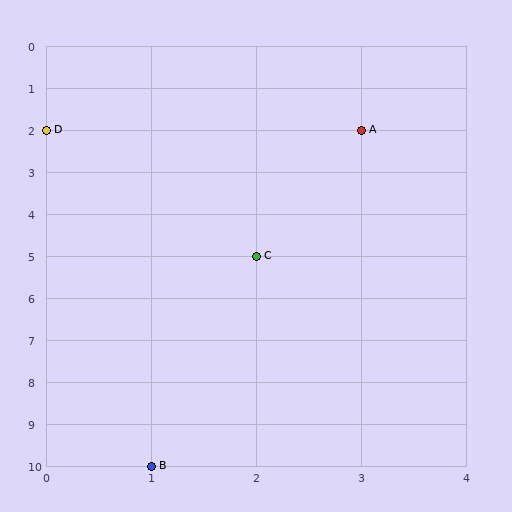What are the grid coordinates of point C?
Point C is at grid coordinates (2, 5).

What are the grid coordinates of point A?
Point A is at grid coordinates (3, 2).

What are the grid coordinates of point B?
Point B is at grid coordinates (1, 10).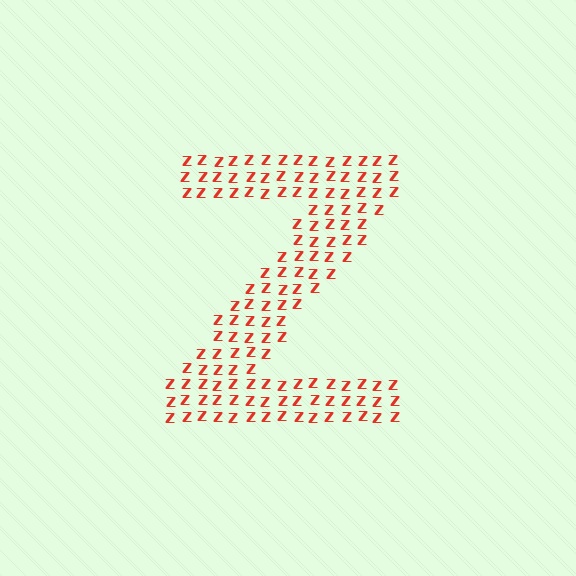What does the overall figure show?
The overall figure shows the letter Z.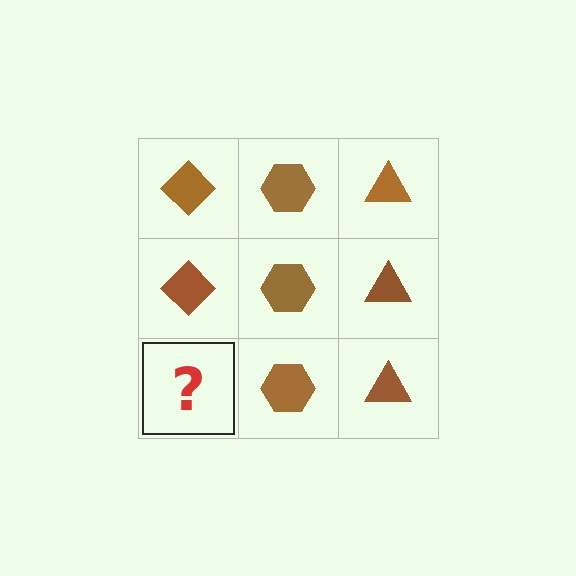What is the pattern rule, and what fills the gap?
The rule is that each column has a consistent shape. The gap should be filled with a brown diamond.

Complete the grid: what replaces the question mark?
The question mark should be replaced with a brown diamond.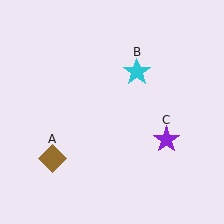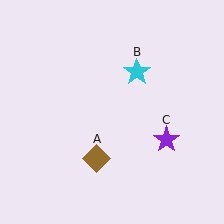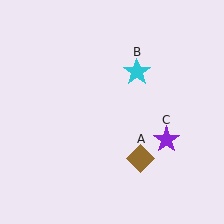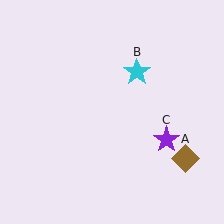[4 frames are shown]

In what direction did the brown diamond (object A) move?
The brown diamond (object A) moved right.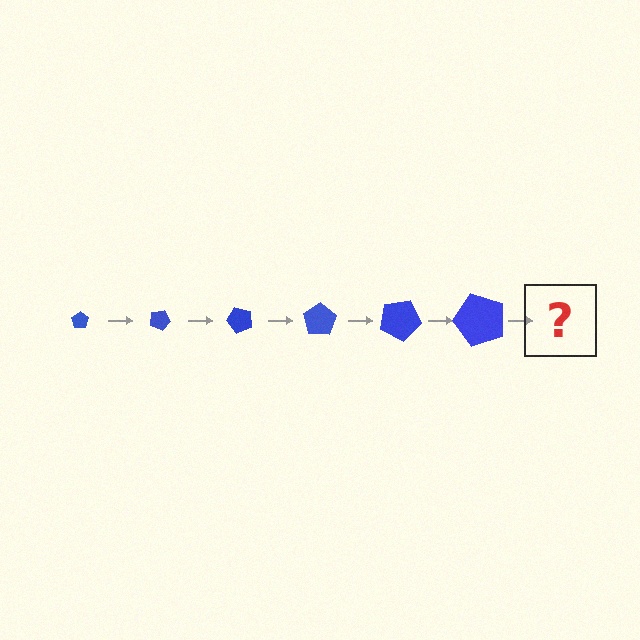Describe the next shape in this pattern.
It should be a pentagon, larger than the previous one and rotated 150 degrees from the start.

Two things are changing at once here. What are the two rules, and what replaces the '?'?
The two rules are that the pentagon grows larger each step and it rotates 25 degrees each step. The '?' should be a pentagon, larger than the previous one and rotated 150 degrees from the start.